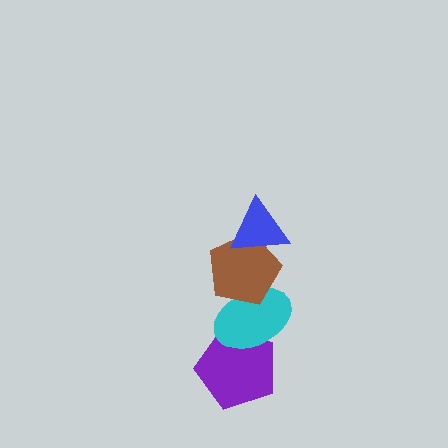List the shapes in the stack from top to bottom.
From top to bottom: the blue triangle, the brown pentagon, the cyan ellipse, the purple pentagon.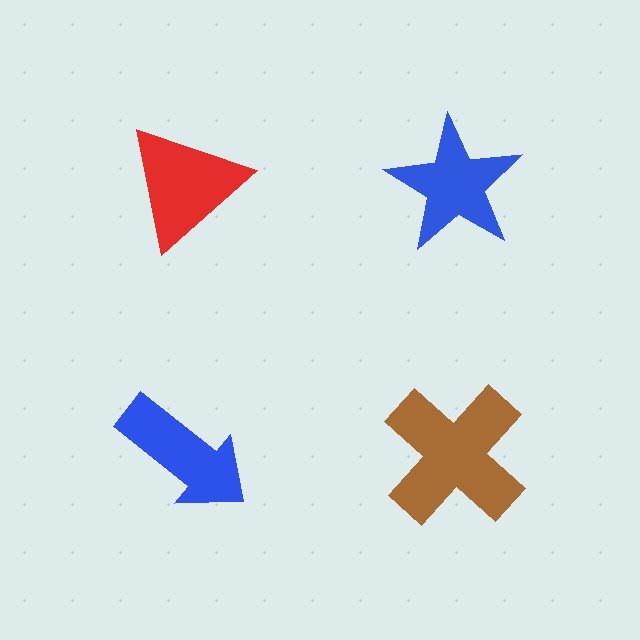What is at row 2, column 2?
A brown cross.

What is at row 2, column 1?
A blue arrow.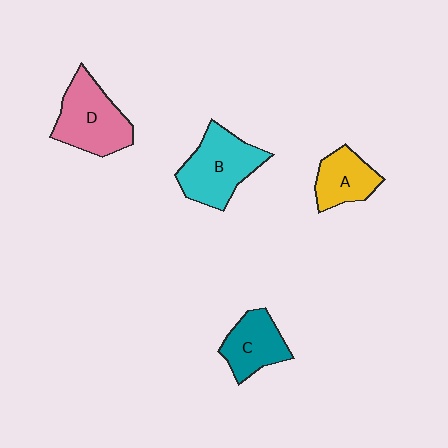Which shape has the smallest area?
Shape A (yellow).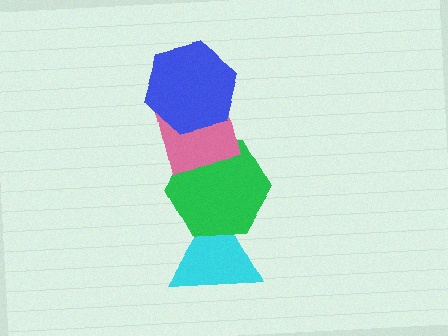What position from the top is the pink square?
The pink square is 2nd from the top.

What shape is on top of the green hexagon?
The pink square is on top of the green hexagon.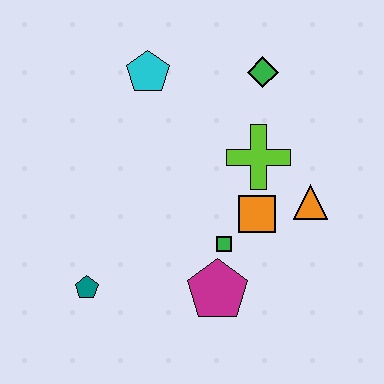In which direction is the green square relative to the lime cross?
The green square is below the lime cross.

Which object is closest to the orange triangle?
The orange square is closest to the orange triangle.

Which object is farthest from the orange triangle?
The teal pentagon is farthest from the orange triangle.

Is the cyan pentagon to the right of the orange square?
No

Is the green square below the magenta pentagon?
No